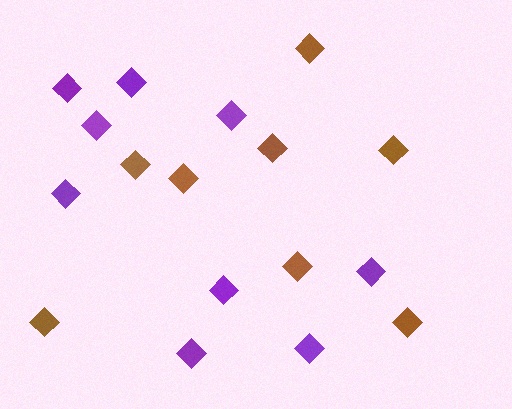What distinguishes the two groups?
There are 2 groups: one group of purple diamonds (9) and one group of brown diamonds (8).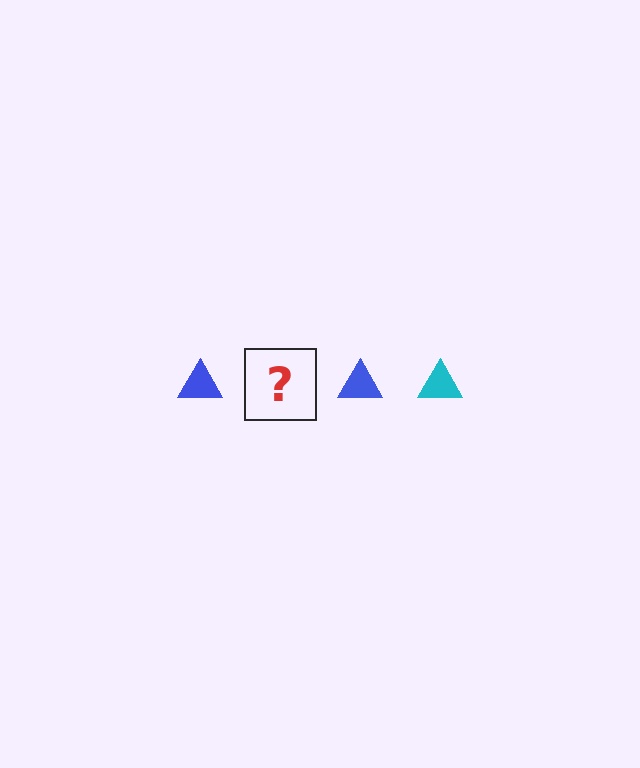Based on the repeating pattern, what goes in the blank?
The blank should be a cyan triangle.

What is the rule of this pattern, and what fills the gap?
The rule is that the pattern cycles through blue, cyan triangles. The gap should be filled with a cyan triangle.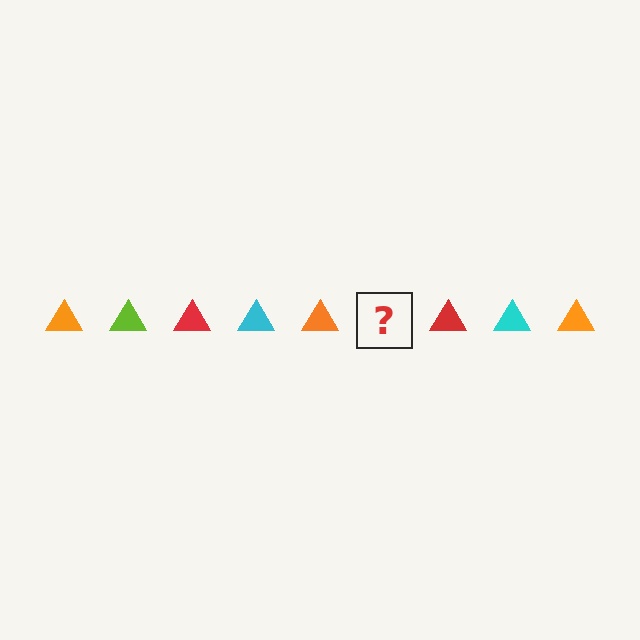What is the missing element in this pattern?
The missing element is a lime triangle.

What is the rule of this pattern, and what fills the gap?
The rule is that the pattern cycles through orange, lime, red, cyan triangles. The gap should be filled with a lime triangle.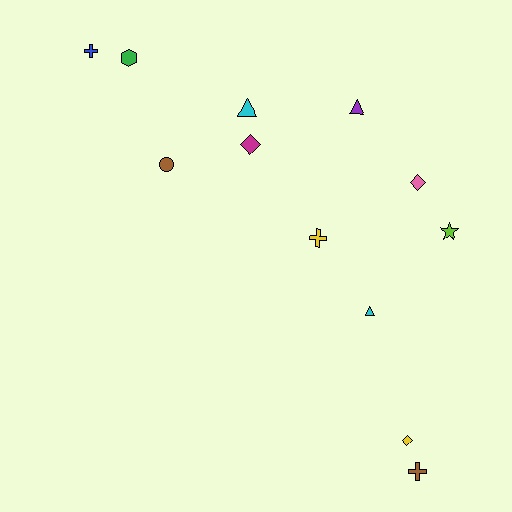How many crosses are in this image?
There are 3 crosses.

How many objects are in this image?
There are 12 objects.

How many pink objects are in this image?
There is 1 pink object.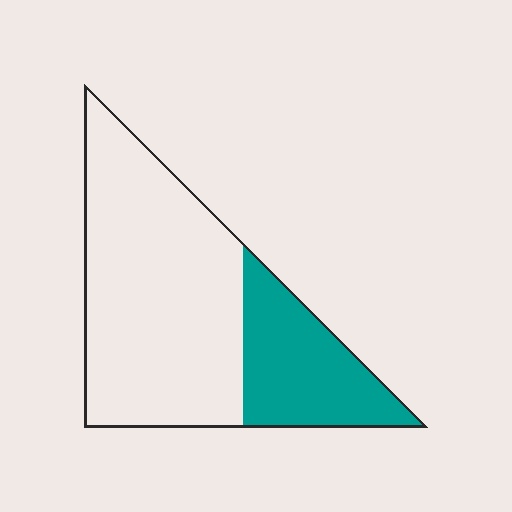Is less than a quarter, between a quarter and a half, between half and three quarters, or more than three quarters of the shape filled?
Between a quarter and a half.